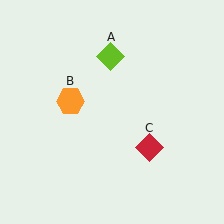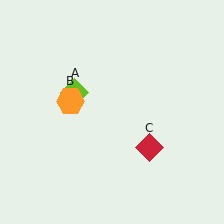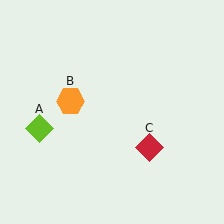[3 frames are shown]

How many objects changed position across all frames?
1 object changed position: lime diamond (object A).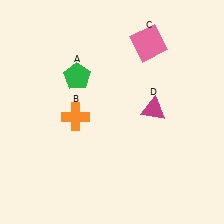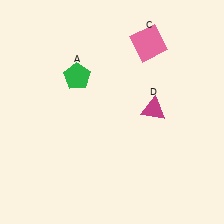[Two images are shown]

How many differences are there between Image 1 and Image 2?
There is 1 difference between the two images.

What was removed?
The orange cross (B) was removed in Image 2.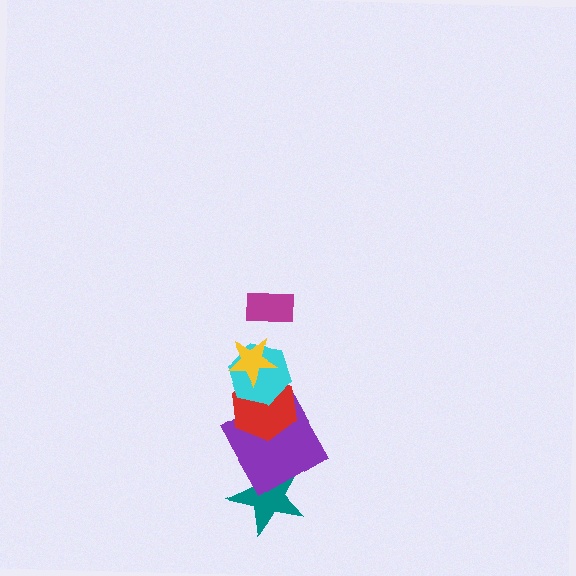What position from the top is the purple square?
The purple square is 5th from the top.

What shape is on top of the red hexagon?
The cyan hexagon is on top of the red hexagon.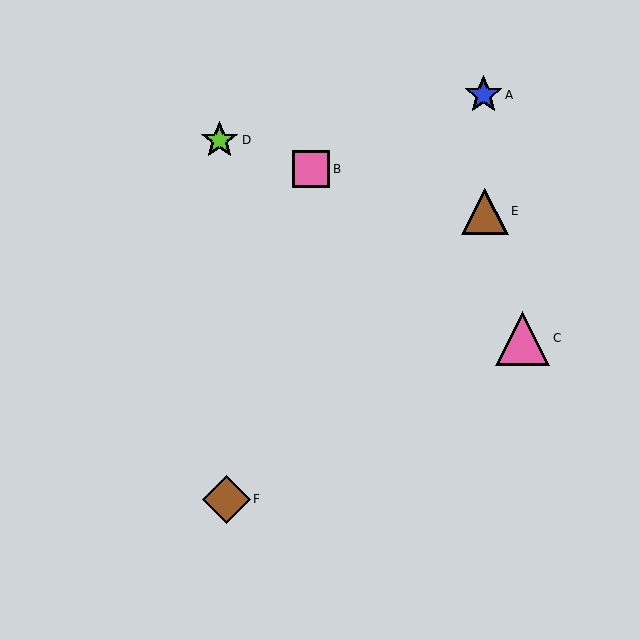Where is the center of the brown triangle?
The center of the brown triangle is at (485, 211).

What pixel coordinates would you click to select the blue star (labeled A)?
Click at (483, 95) to select the blue star A.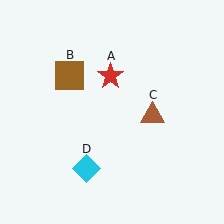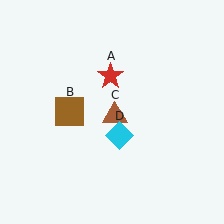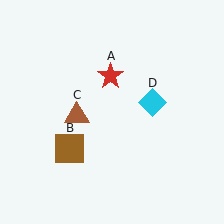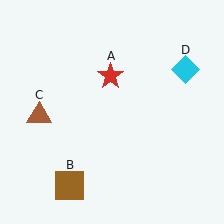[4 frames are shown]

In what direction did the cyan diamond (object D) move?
The cyan diamond (object D) moved up and to the right.